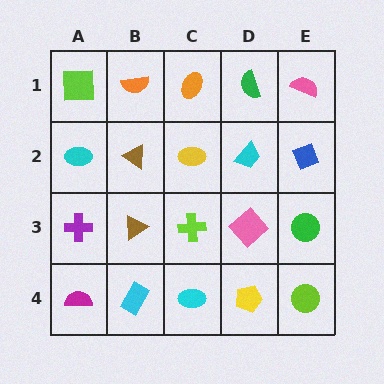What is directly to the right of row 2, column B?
A yellow ellipse.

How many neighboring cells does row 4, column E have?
2.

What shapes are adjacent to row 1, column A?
A cyan ellipse (row 2, column A), an orange semicircle (row 1, column B).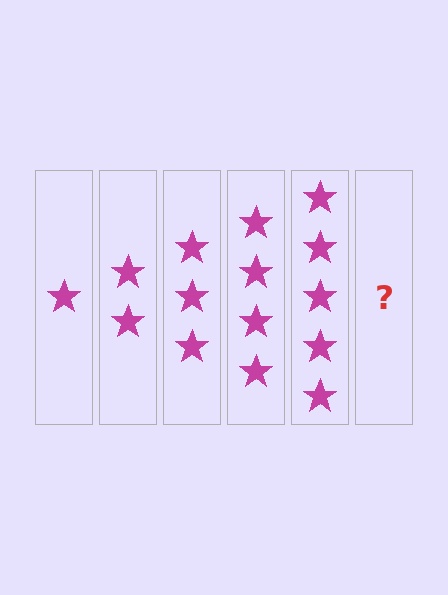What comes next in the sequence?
The next element should be 6 stars.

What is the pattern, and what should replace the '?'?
The pattern is that each step adds one more star. The '?' should be 6 stars.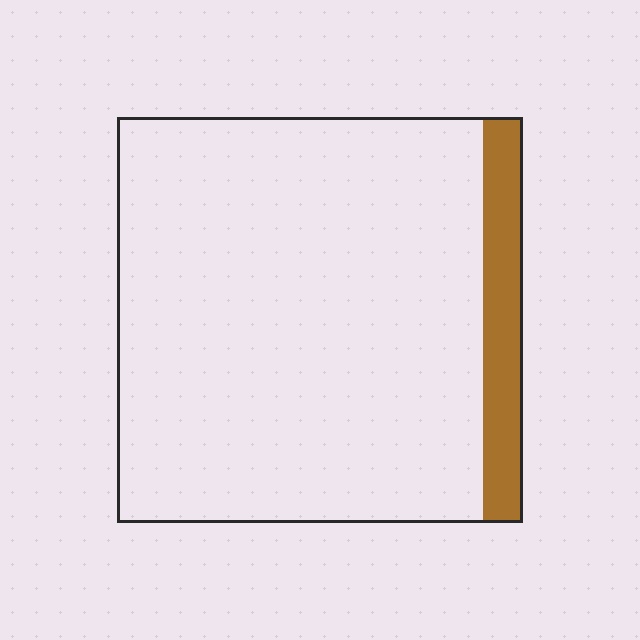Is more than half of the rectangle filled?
No.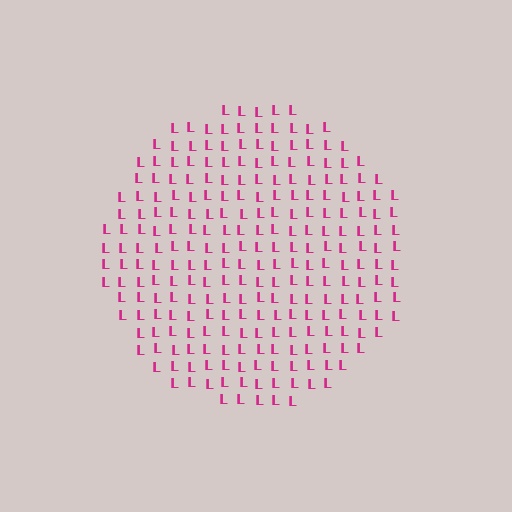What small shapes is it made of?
It is made of small letter L's.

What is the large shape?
The large shape is a circle.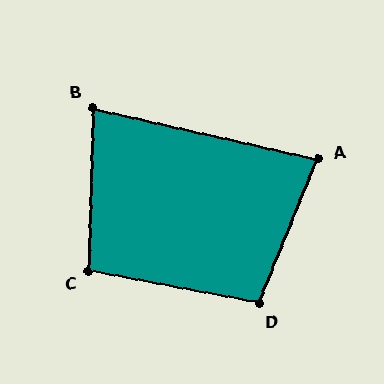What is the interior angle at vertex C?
Approximately 99 degrees (obtuse).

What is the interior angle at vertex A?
Approximately 81 degrees (acute).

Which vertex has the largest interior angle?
D, at approximately 101 degrees.